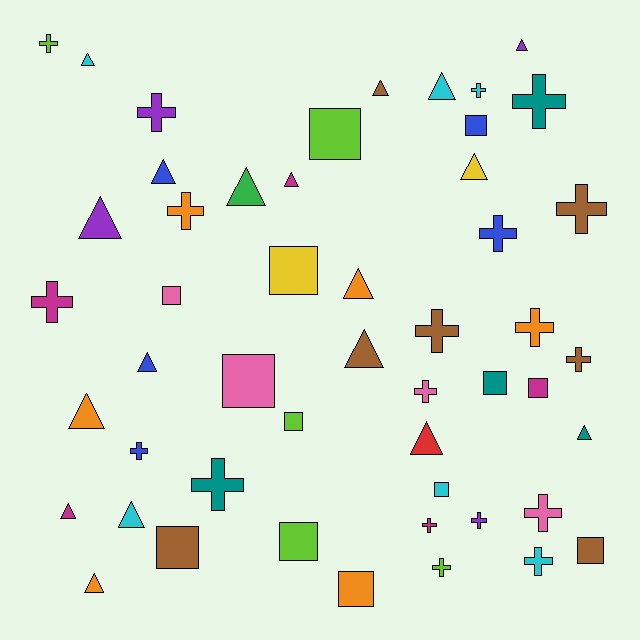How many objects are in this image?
There are 50 objects.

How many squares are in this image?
There are 13 squares.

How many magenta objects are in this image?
There are 5 magenta objects.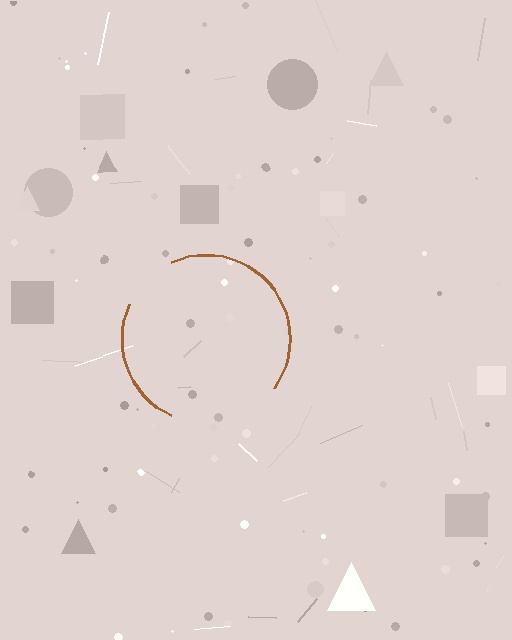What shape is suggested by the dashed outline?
The dashed outline suggests a circle.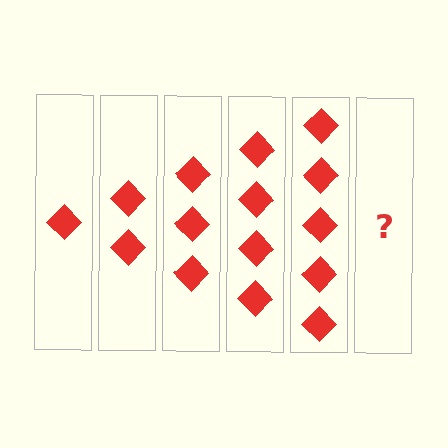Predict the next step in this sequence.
The next step is 6 diamonds.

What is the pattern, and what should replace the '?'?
The pattern is that each step adds one more diamond. The '?' should be 6 diamonds.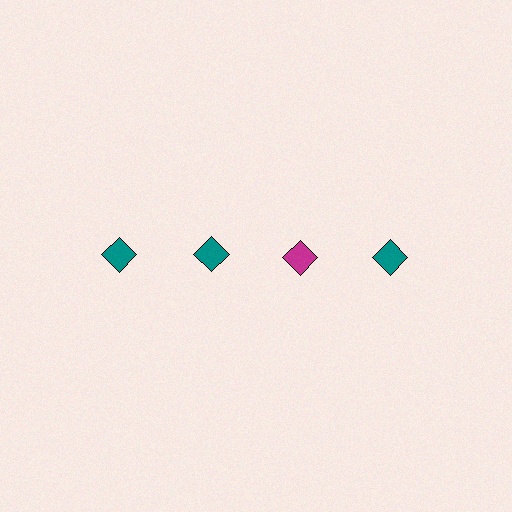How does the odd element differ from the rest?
It has a different color: magenta instead of teal.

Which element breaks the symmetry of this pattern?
The magenta diamond in the top row, center column breaks the symmetry. All other shapes are teal diamonds.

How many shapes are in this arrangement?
There are 4 shapes arranged in a grid pattern.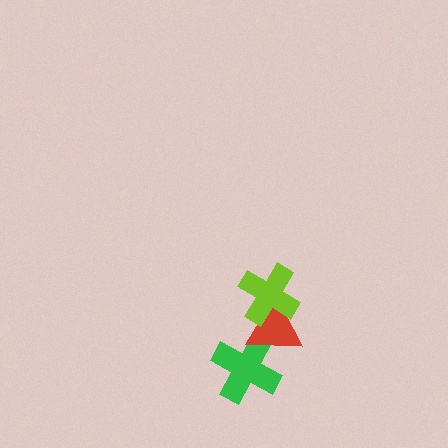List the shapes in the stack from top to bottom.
From top to bottom: the lime cross, the red triangle, the green cross.